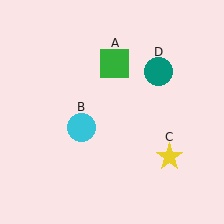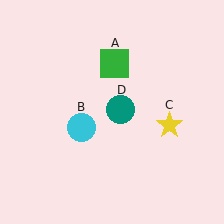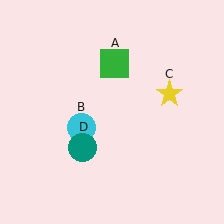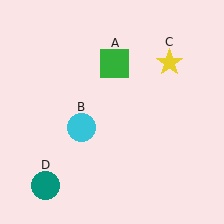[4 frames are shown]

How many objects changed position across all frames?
2 objects changed position: yellow star (object C), teal circle (object D).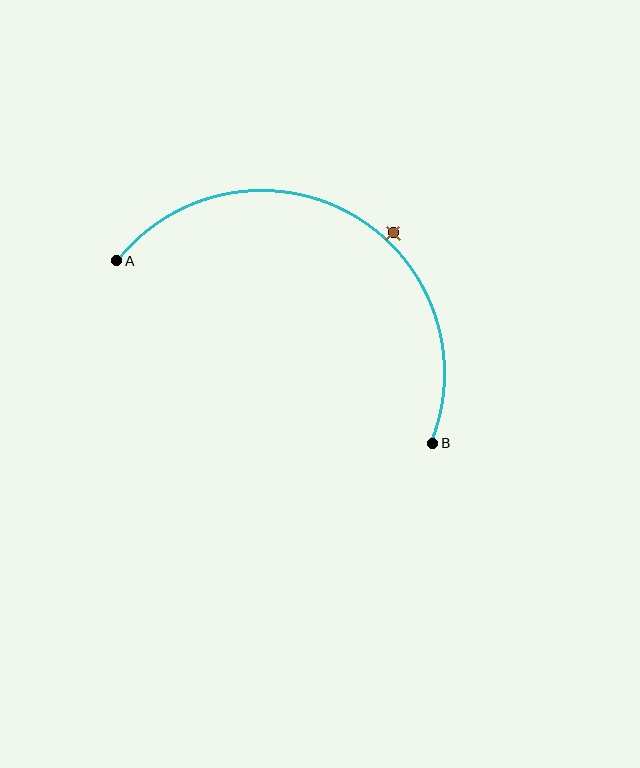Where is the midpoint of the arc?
The arc midpoint is the point on the curve farthest from the straight line joining A and B. It sits above that line.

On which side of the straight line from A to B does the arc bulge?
The arc bulges above the straight line connecting A and B.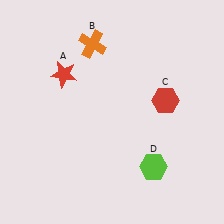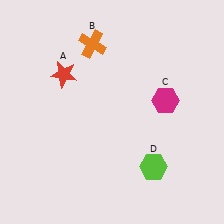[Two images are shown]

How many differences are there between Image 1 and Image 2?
There is 1 difference between the two images.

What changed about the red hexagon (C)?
In Image 1, C is red. In Image 2, it changed to magenta.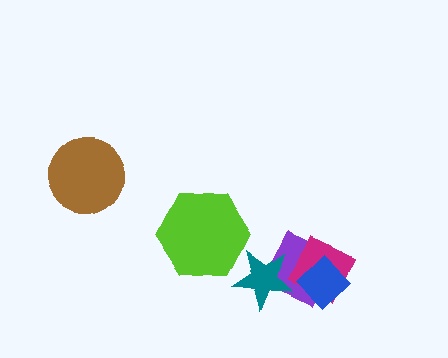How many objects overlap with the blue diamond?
2 objects overlap with the blue diamond.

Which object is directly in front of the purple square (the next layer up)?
The magenta diamond is directly in front of the purple square.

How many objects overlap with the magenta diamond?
3 objects overlap with the magenta diamond.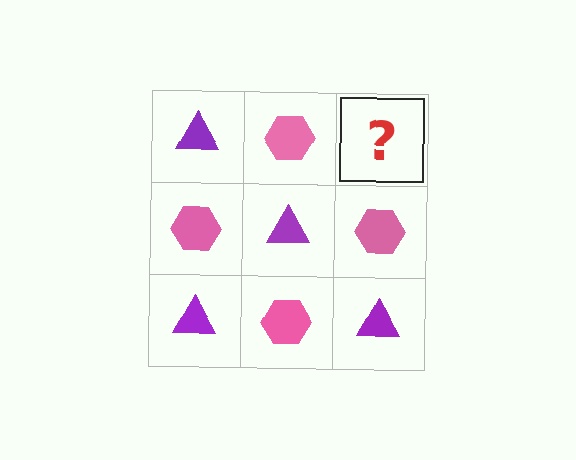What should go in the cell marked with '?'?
The missing cell should contain a purple triangle.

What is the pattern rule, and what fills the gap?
The rule is that it alternates purple triangle and pink hexagon in a checkerboard pattern. The gap should be filled with a purple triangle.